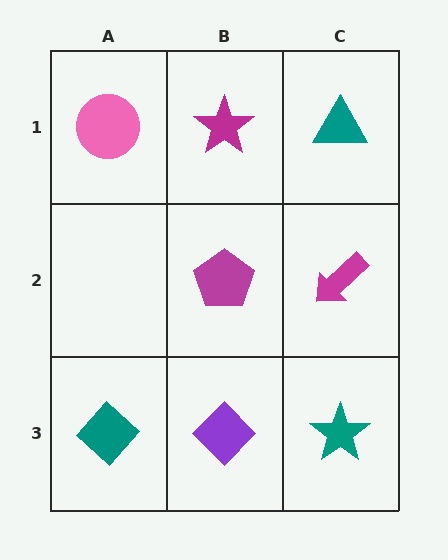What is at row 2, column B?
A magenta pentagon.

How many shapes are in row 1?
3 shapes.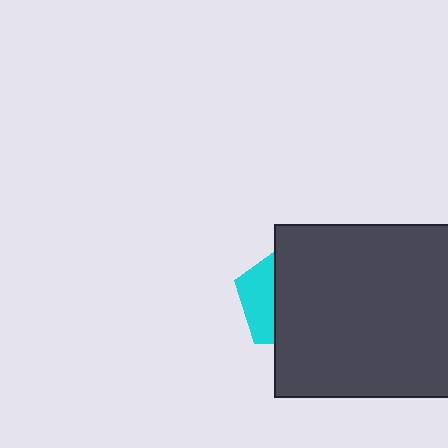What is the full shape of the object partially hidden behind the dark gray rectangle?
The partially hidden object is a cyan pentagon.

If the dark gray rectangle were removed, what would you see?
You would see the complete cyan pentagon.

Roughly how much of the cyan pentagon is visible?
A small part of it is visible (roughly 32%).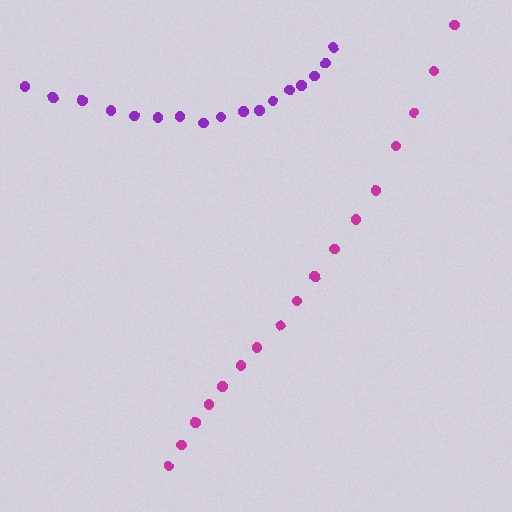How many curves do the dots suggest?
There are 2 distinct paths.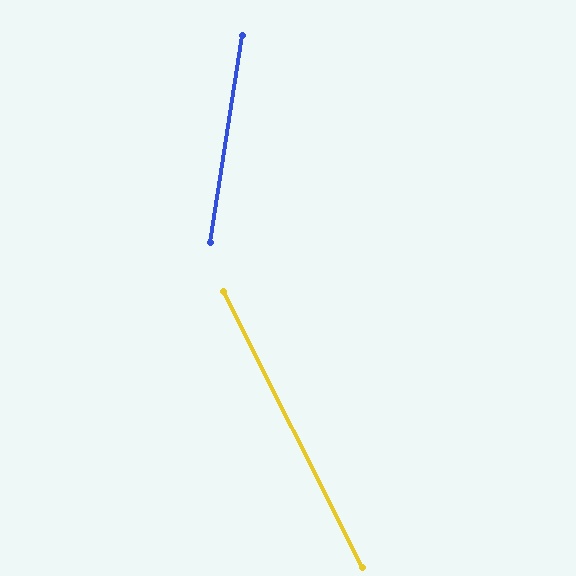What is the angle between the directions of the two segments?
Approximately 36 degrees.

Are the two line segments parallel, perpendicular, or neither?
Neither parallel nor perpendicular — they differ by about 36°.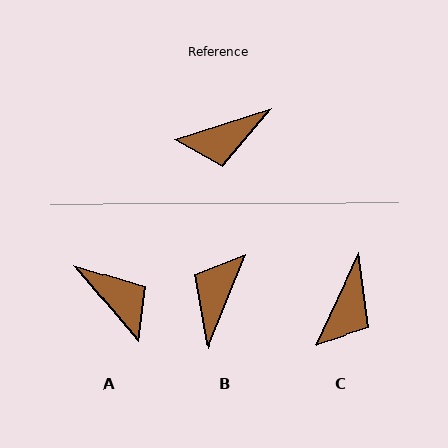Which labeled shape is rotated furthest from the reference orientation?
B, about 130 degrees away.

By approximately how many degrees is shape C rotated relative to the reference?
Approximately 47 degrees counter-clockwise.